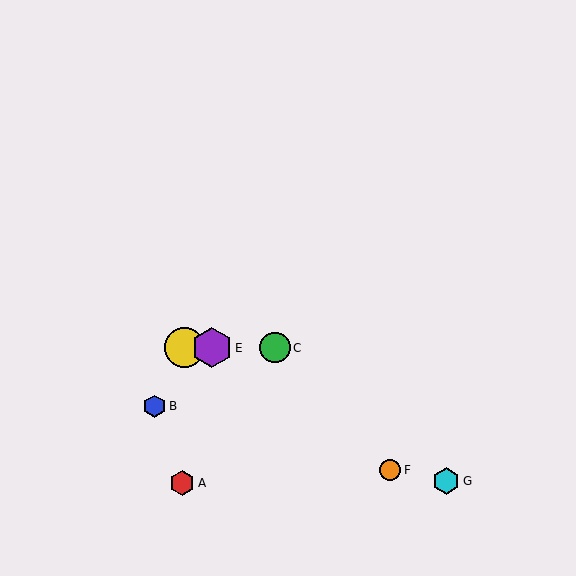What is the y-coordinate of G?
Object G is at y≈481.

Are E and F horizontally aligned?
No, E is at y≈348 and F is at y≈470.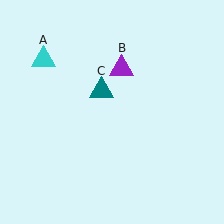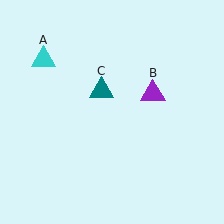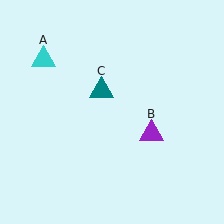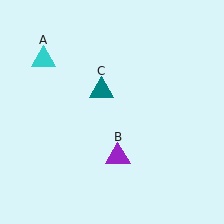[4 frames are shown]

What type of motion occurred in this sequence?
The purple triangle (object B) rotated clockwise around the center of the scene.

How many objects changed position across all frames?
1 object changed position: purple triangle (object B).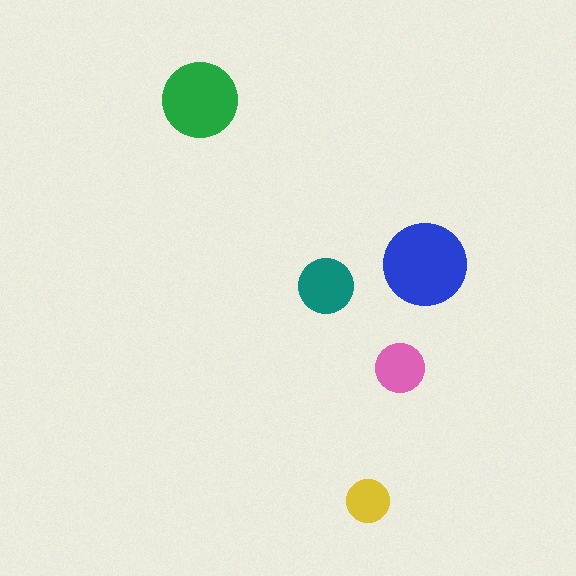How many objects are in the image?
There are 5 objects in the image.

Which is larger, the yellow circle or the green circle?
The green one.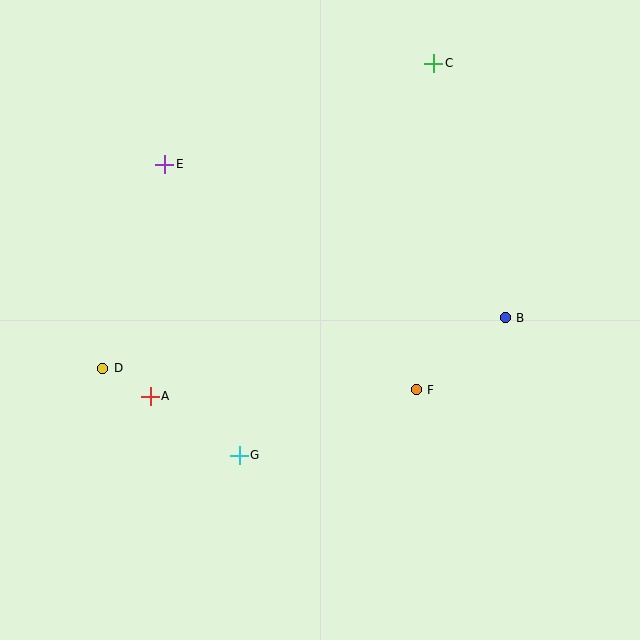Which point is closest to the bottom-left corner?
Point A is closest to the bottom-left corner.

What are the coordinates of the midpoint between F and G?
The midpoint between F and G is at (328, 423).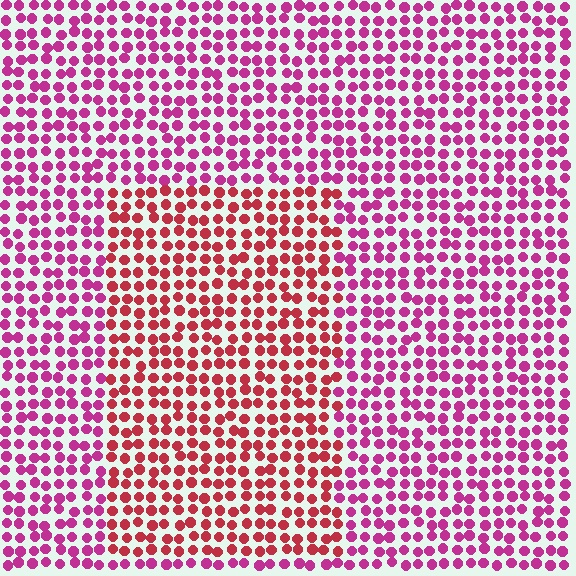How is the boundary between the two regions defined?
The boundary is defined purely by a slight shift in hue (about 34 degrees). Spacing, size, and orientation are identical on both sides.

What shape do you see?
I see a rectangle.